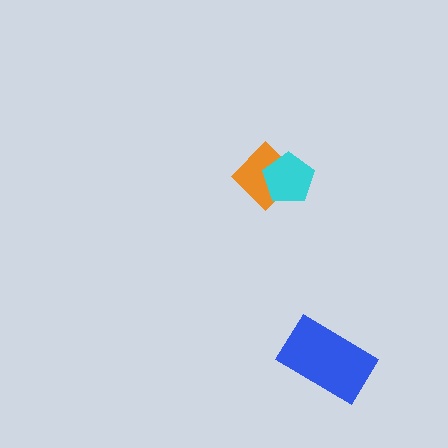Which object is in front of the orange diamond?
The cyan pentagon is in front of the orange diamond.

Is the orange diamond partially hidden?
Yes, it is partially covered by another shape.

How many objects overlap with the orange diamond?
1 object overlaps with the orange diamond.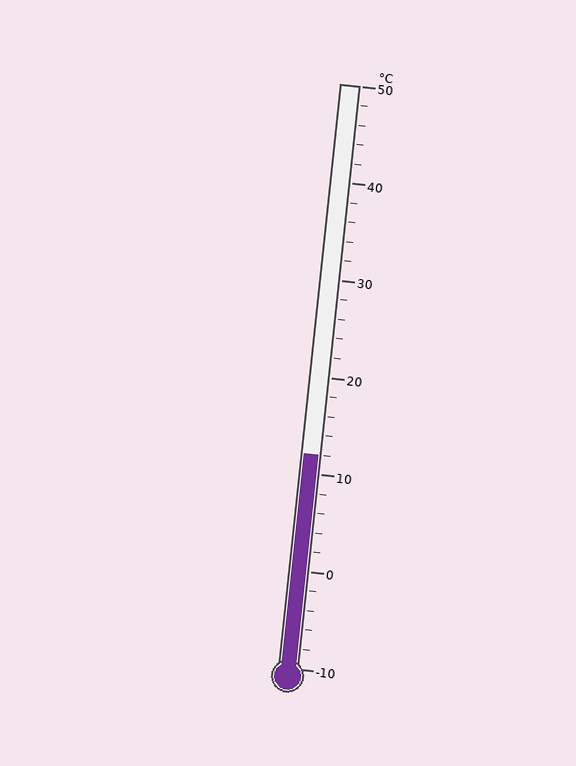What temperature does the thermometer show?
The thermometer shows approximately 12°C.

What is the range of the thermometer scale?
The thermometer scale ranges from -10°C to 50°C.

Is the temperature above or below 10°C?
The temperature is above 10°C.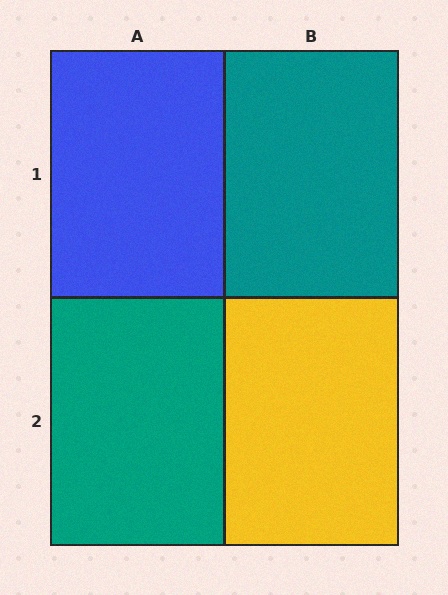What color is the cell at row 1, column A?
Blue.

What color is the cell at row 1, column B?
Teal.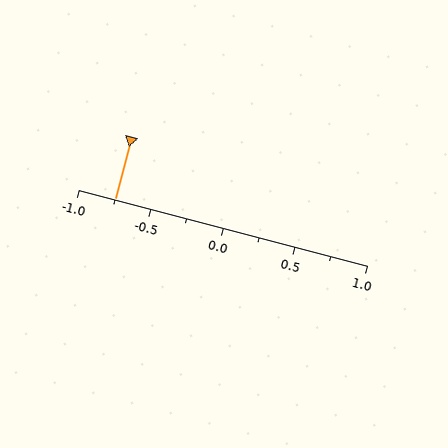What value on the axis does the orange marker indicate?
The marker indicates approximately -0.75.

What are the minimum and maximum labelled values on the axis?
The axis runs from -1.0 to 1.0.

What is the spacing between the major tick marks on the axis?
The major ticks are spaced 0.5 apart.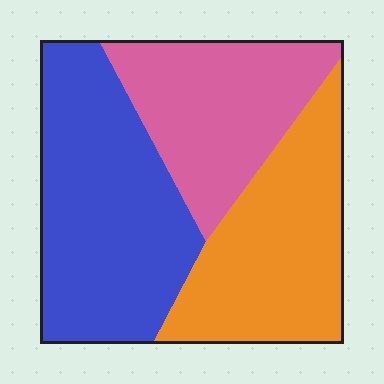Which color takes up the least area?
Pink, at roughly 30%.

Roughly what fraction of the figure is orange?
Orange takes up between a sixth and a third of the figure.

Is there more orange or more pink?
Orange.